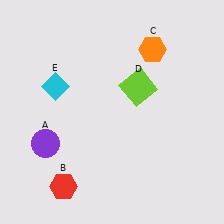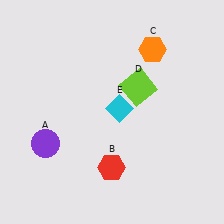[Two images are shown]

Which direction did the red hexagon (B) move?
The red hexagon (B) moved right.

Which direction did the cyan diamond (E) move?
The cyan diamond (E) moved right.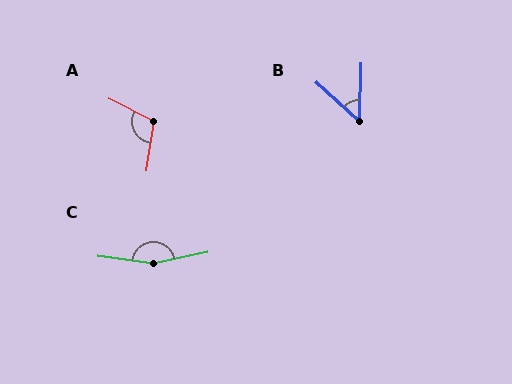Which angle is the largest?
C, at approximately 160 degrees.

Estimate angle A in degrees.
Approximately 108 degrees.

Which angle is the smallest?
B, at approximately 50 degrees.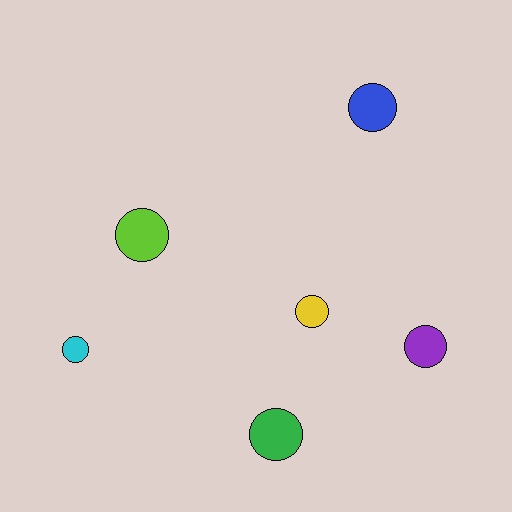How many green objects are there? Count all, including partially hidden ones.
There is 1 green object.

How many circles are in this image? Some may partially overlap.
There are 6 circles.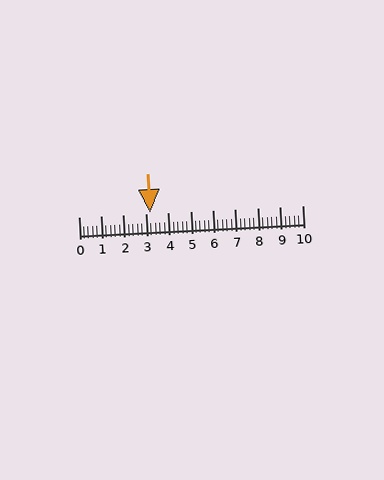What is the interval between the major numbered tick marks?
The major tick marks are spaced 1 units apart.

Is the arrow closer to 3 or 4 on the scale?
The arrow is closer to 3.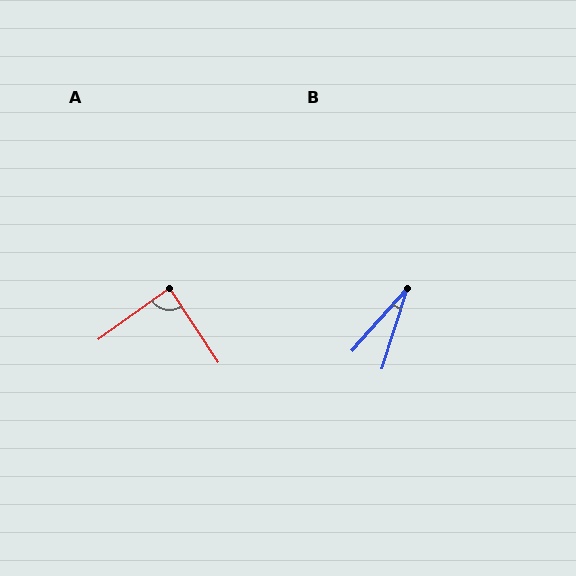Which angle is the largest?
A, at approximately 88 degrees.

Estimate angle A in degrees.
Approximately 88 degrees.